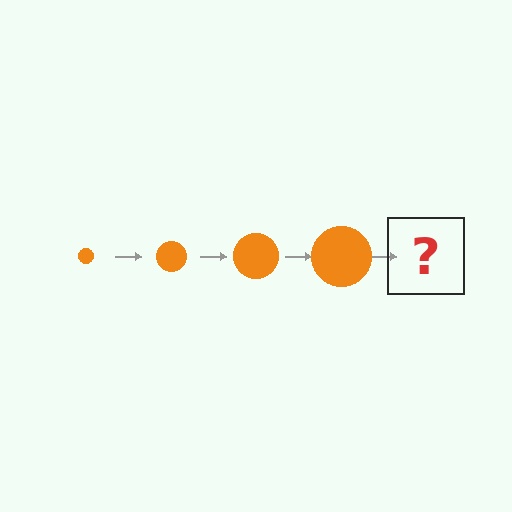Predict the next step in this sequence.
The next step is an orange circle, larger than the previous one.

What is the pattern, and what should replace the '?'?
The pattern is that the circle gets progressively larger each step. The '?' should be an orange circle, larger than the previous one.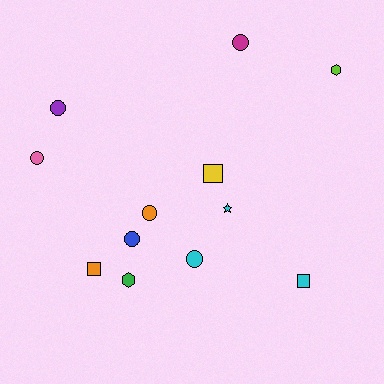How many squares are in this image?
There are 3 squares.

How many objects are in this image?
There are 12 objects.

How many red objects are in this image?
There are no red objects.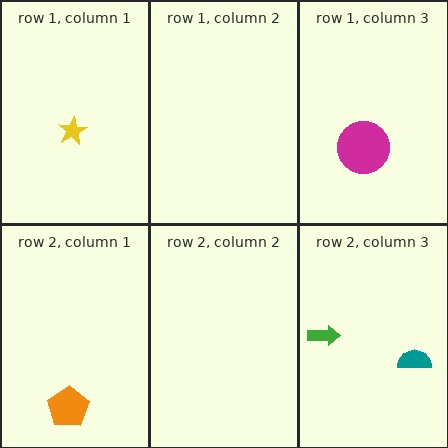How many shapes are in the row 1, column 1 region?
1.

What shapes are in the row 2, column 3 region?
The teal semicircle, the green arrow.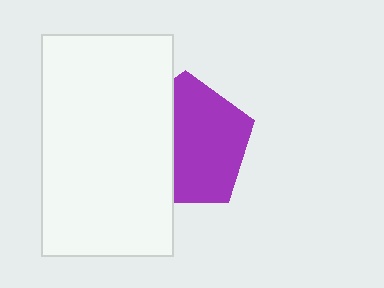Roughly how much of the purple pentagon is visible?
About half of it is visible (roughly 62%).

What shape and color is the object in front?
The object in front is a white rectangle.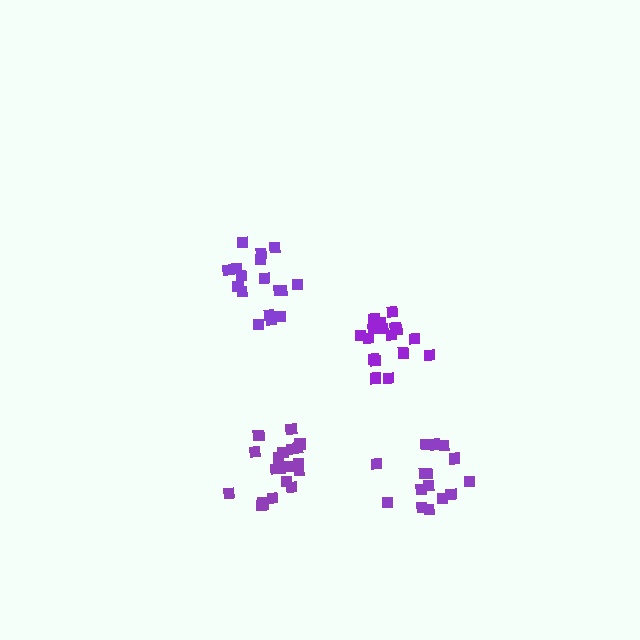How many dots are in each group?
Group 1: 17 dots, Group 2: 16 dots, Group 3: 17 dots, Group 4: 20 dots (70 total).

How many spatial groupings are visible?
There are 4 spatial groupings.